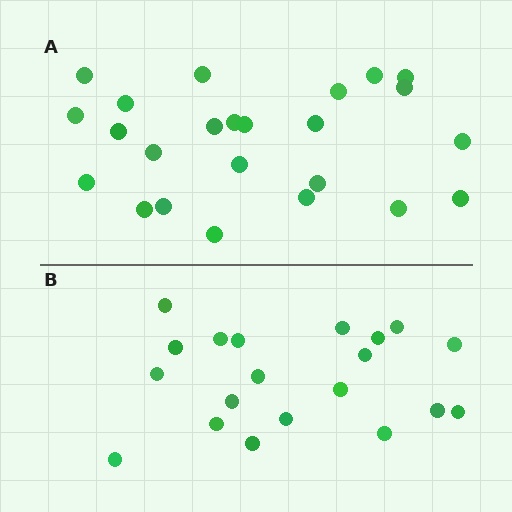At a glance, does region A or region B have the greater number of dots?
Region A (the top region) has more dots.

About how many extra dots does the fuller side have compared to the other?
Region A has about 4 more dots than region B.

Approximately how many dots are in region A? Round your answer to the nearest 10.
About 20 dots. (The exact count is 24, which rounds to 20.)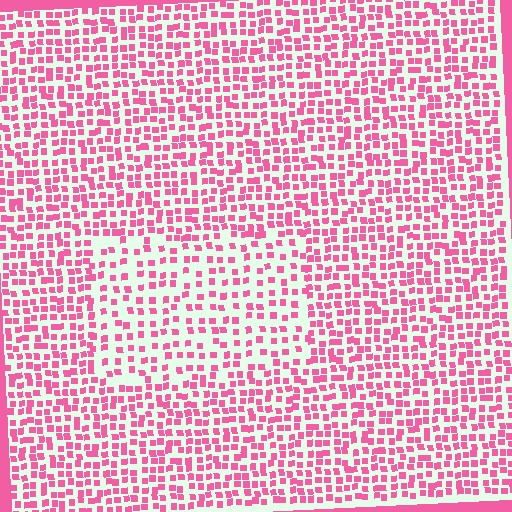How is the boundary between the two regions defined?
The boundary is defined by a change in element density (approximately 1.7x ratio). All elements are the same color, size, and shape.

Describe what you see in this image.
The image contains small pink elements arranged at two different densities. A rectangle-shaped region is visible where the elements are less densely packed than the surrounding area.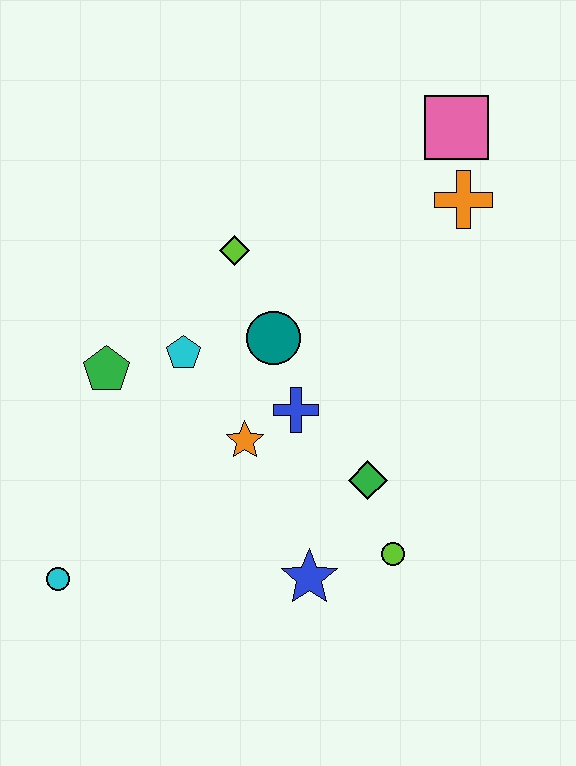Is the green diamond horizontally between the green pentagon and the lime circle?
Yes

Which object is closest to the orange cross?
The pink square is closest to the orange cross.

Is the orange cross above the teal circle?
Yes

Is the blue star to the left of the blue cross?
No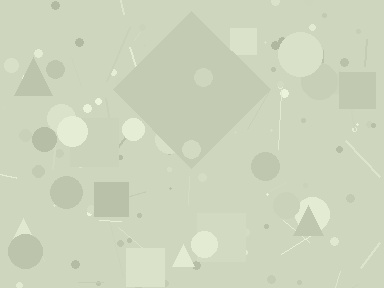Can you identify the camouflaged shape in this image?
The camouflaged shape is a diamond.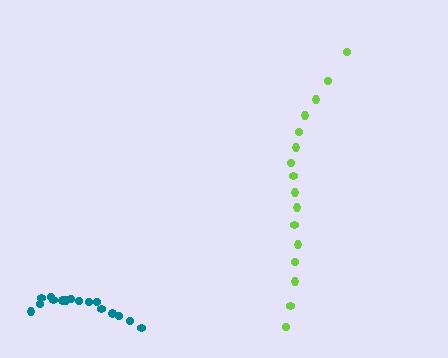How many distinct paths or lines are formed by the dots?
There are 2 distinct paths.